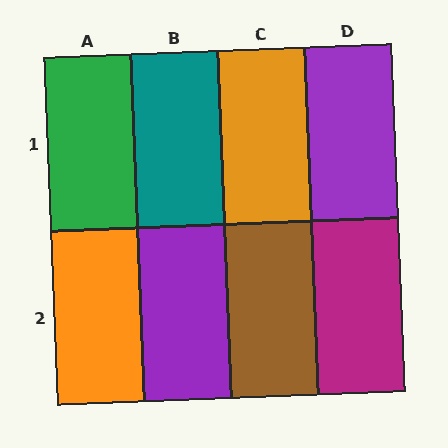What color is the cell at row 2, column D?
Magenta.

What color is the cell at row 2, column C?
Brown.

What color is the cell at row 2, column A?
Orange.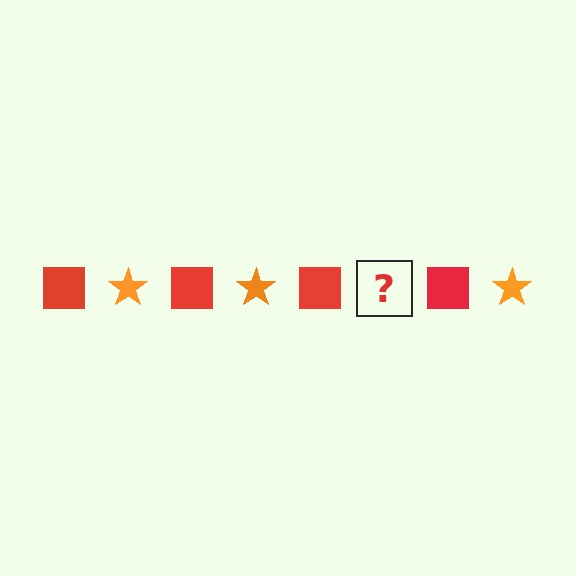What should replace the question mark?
The question mark should be replaced with an orange star.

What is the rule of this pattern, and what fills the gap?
The rule is that the pattern alternates between red square and orange star. The gap should be filled with an orange star.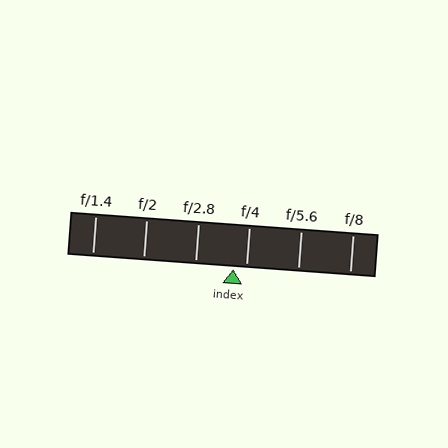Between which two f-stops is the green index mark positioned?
The index mark is between f/2.8 and f/4.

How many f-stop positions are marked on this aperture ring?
There are 6 f-stop positions marked.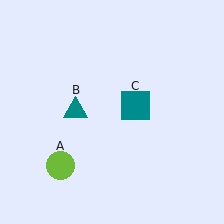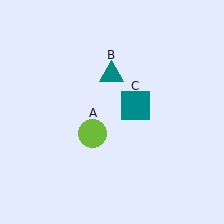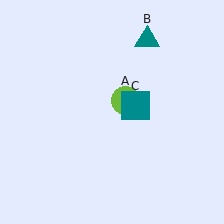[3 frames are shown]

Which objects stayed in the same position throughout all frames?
Teal square (object C) remained stationary.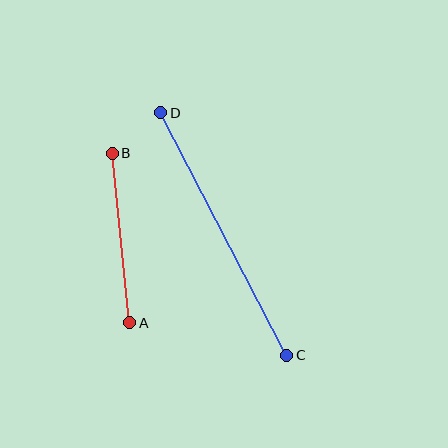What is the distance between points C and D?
The distance is approximately 273 pixels.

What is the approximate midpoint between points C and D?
The midpoint is at approximately (224, 234) pixels.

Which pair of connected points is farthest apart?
Points C and D are farthest apart.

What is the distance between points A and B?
The distance is approximately 170 pixels.